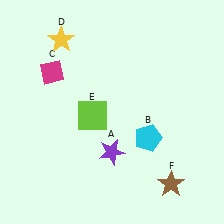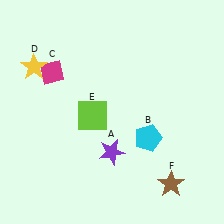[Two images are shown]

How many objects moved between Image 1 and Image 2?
1 object moved between the two images.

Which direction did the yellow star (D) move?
The yellow star (D) moved down.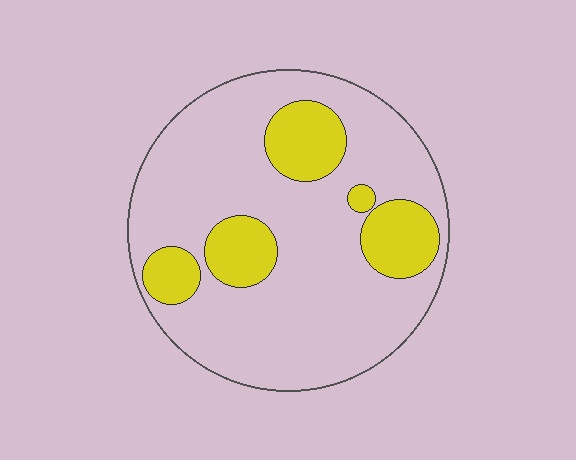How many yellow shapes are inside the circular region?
5.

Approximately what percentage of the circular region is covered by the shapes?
Approximately 20%.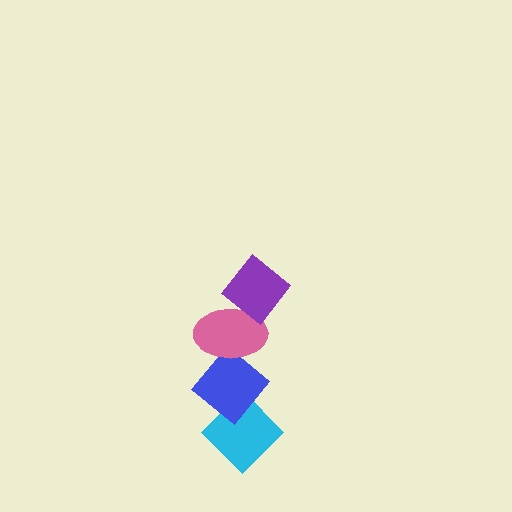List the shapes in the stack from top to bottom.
From top to bottom: the purple diamond, the pink ellipse, the blue diamond, the cyan diamond.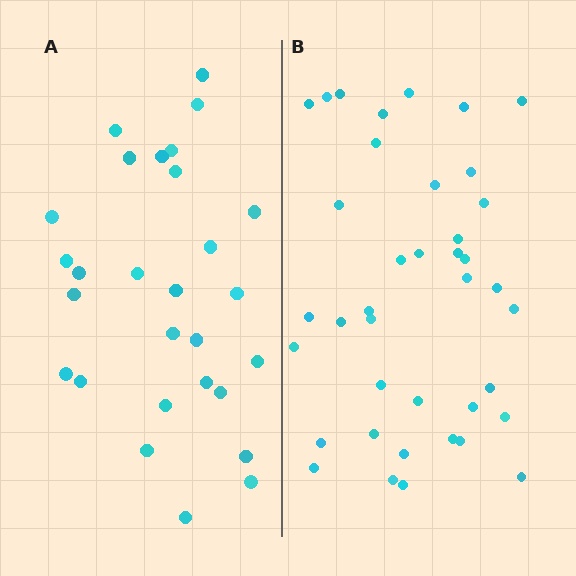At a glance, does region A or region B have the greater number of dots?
Region B (the right region) has more dots.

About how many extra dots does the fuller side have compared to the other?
Region B has roughly 12 or so more dots than region A.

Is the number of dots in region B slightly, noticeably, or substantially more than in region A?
Region B has noticeably more, but not dramatically so. The ratio is roughly 1.4 to 1.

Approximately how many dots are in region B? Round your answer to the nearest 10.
About 40 dots. (The exact count is 39, which rounds to 40.)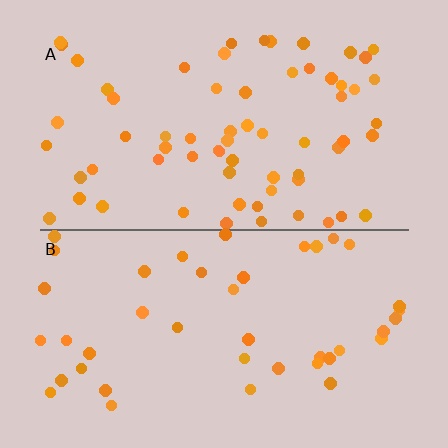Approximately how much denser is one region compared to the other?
Approximately 1.6× — region A over region B.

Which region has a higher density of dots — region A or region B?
A (the top).